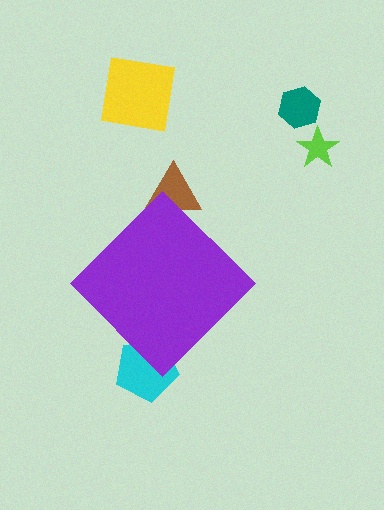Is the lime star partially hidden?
No, the lime star is fully visible.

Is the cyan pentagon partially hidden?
Yes, the cyan pentagon is partially hidden behind the purple diamond.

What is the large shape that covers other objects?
A purple diamond.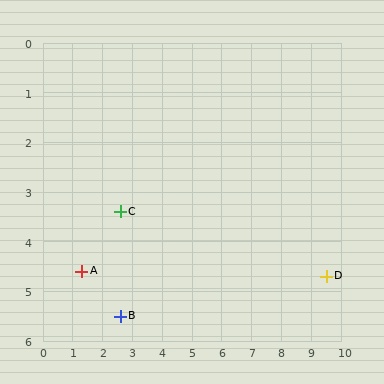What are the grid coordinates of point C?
Point C is at approximately (2.6, 3.4).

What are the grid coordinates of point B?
Point B is at approximately (2.6, 5.5).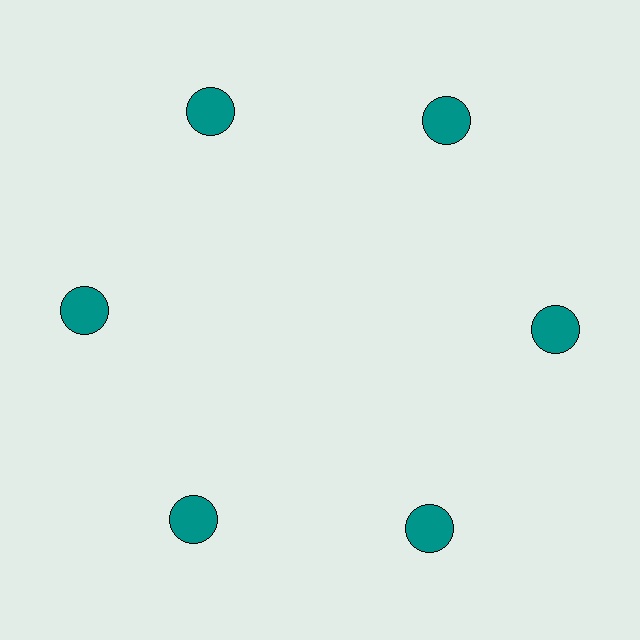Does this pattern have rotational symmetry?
Yes, this pattern has 6-fold rotational symmetry. It looks the same after rotating 60 degrees around the center.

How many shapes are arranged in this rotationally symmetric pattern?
There are 6 shapes, arranged in 6 groups of 1.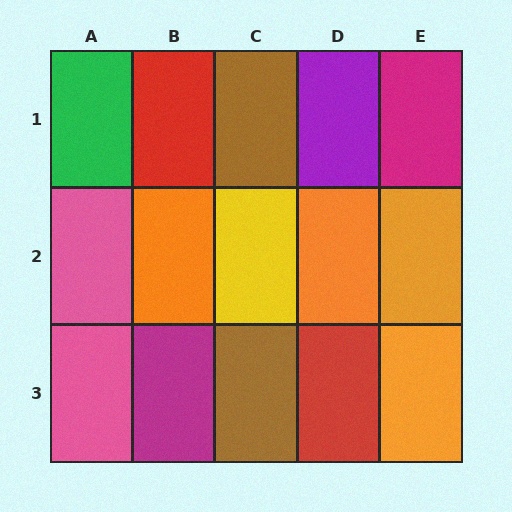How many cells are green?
1 cell is green.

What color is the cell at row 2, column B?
Orange.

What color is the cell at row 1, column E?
Magenta.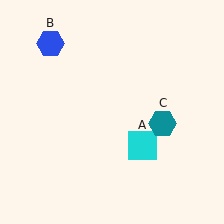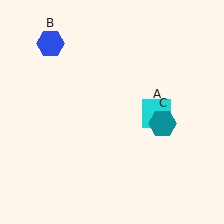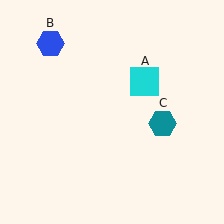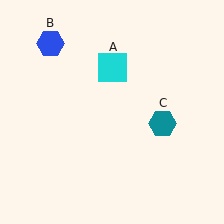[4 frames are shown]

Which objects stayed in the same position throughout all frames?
Blue hexagon (object B) and teal hexagon (object C) remained stationary.